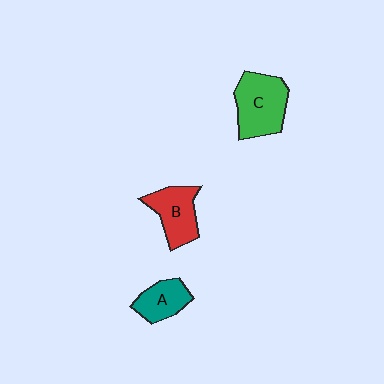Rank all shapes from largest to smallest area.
From largest to smallest: C (green), B (red), A (teal).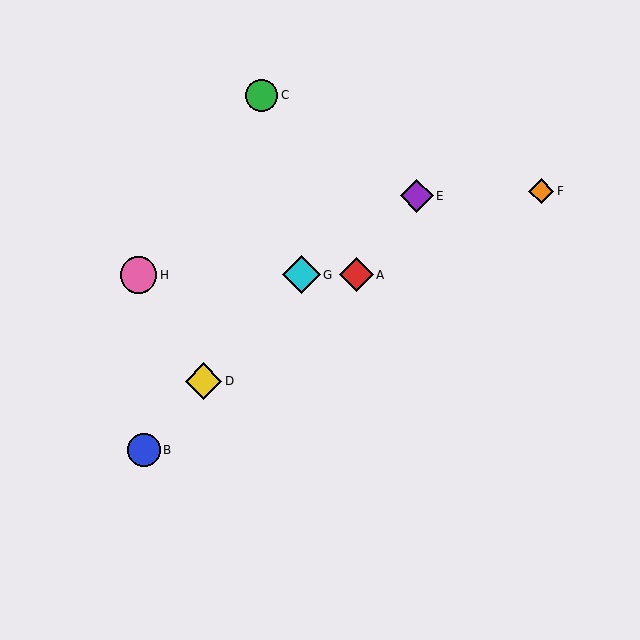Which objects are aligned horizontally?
Objects A, G, H are aligned horizontally.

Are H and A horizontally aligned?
Yes, both are at y≈275.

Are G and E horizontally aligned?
No, G is at y≈275 and E is at y≈196.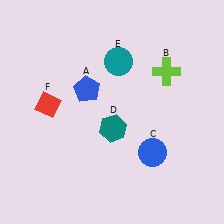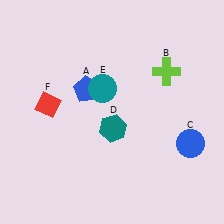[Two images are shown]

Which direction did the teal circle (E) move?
The teal circle (E) moved down.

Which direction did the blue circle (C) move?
The blue circle (C) moved right.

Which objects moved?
The objects that moved are: the blue circle (C), the teal circle (E).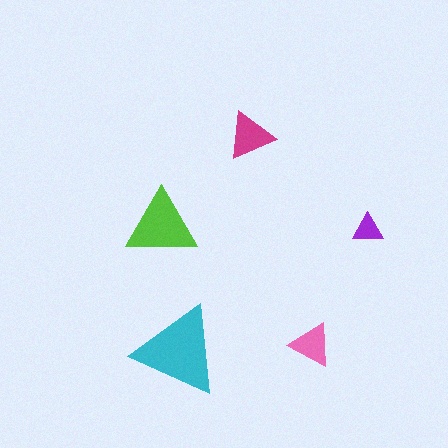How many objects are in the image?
There are 5 objects in the image.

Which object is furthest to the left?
The lime triangle is leftmost.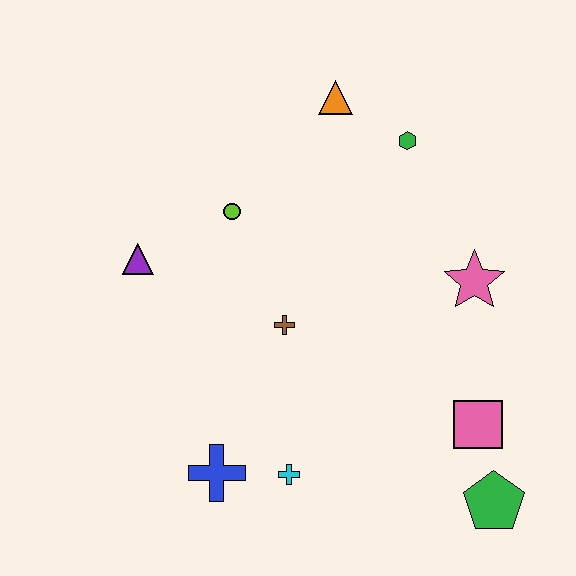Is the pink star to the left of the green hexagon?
No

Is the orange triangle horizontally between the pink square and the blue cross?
Yes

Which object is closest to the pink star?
The pink square is closest to the pink star.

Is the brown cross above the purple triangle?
No